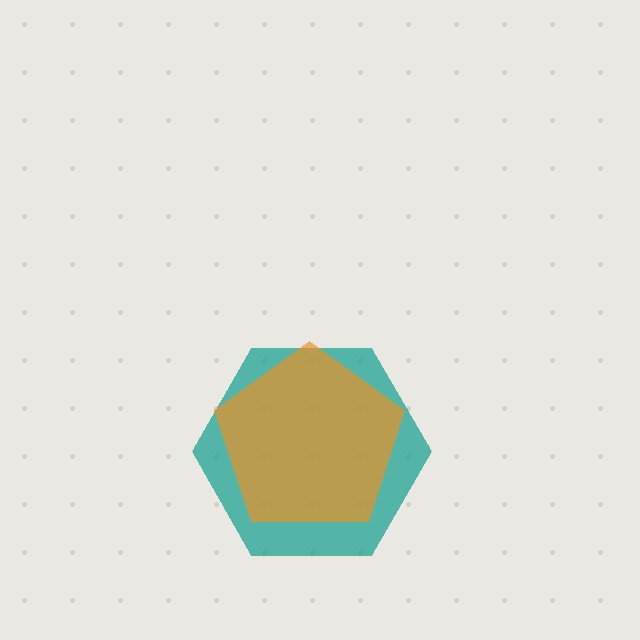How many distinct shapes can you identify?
There are 2 distinct shapes: a teal hexagon, an orange pentagon.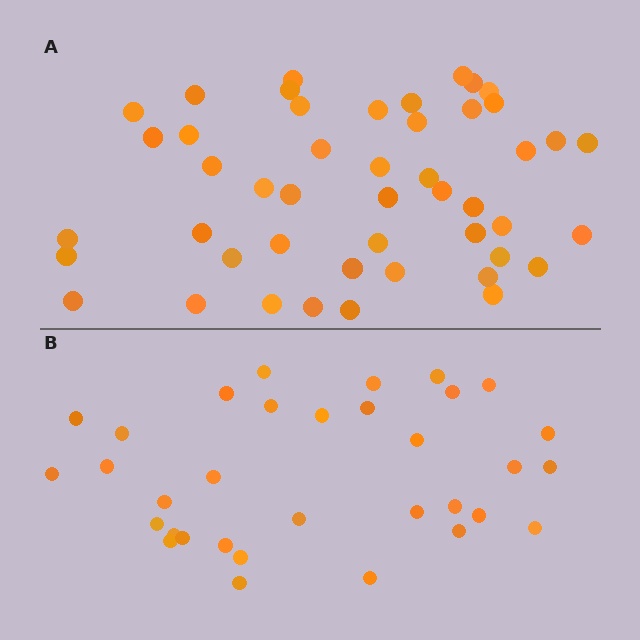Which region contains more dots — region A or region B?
Region A (the top region) has more dots.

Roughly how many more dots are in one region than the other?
Region A has approximately 15 more dots than region B.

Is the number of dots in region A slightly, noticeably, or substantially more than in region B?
Region A has noticeably more, but not dramatically so. The ratio is roughly 1.4 to 1.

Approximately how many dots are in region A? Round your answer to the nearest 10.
About 50 dots. (The exact count is 47, which rounds to 50.)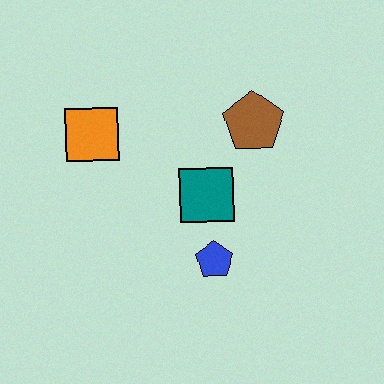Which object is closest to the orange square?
The teal square is closest to the orange square.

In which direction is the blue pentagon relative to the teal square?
The blue pentagon is below the teal square.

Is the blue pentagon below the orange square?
Yes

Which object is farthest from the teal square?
The orange square is farthest from the teal square.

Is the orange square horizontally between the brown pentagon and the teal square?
No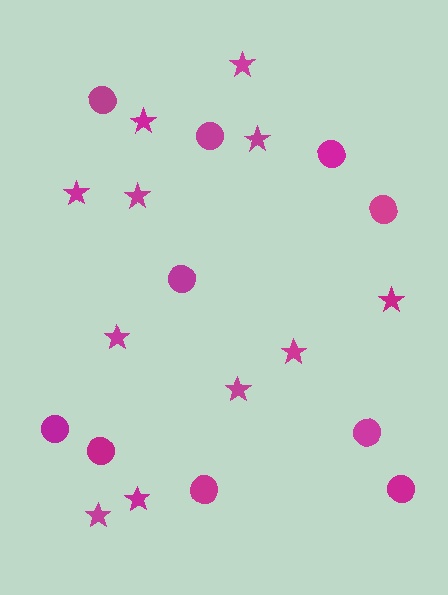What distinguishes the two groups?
There are 2 groups: one group of circles (10) and one group of stars (11).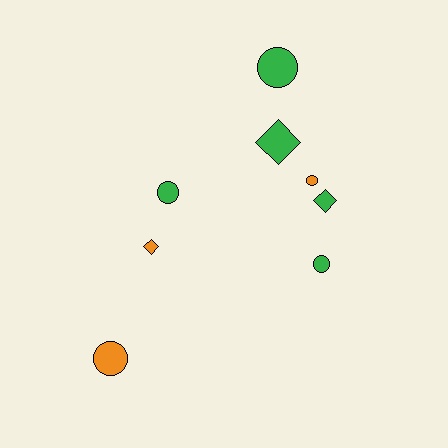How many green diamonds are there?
There are 2 green diamonds.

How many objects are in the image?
There are 8 objects.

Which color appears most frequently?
Green, with 5 objects.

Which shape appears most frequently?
Circle, with 5 objects.